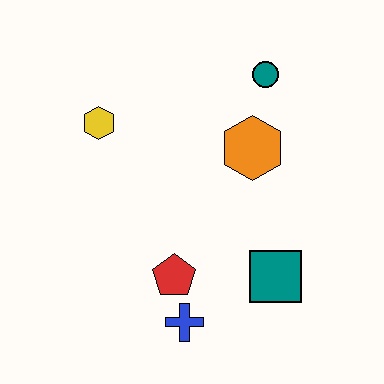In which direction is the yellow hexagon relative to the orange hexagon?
The yellow hexagon is to the left of the orange hexagon.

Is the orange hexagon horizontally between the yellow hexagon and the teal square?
Yes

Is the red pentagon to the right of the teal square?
No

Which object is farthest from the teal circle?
The blue cross is farthest from the teal circle.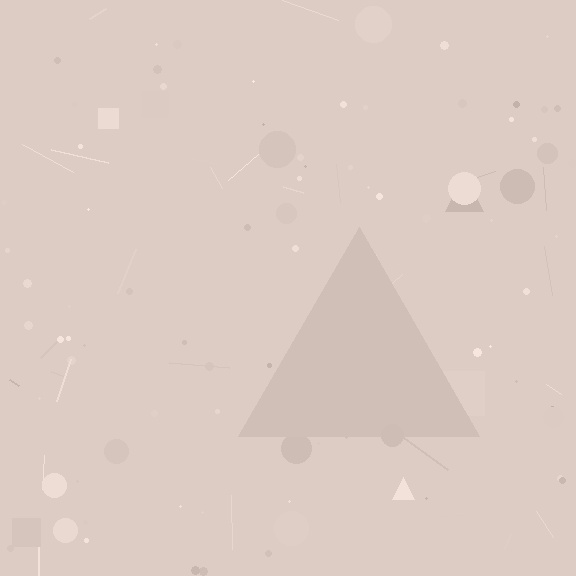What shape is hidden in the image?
A triangle is hidden in the image.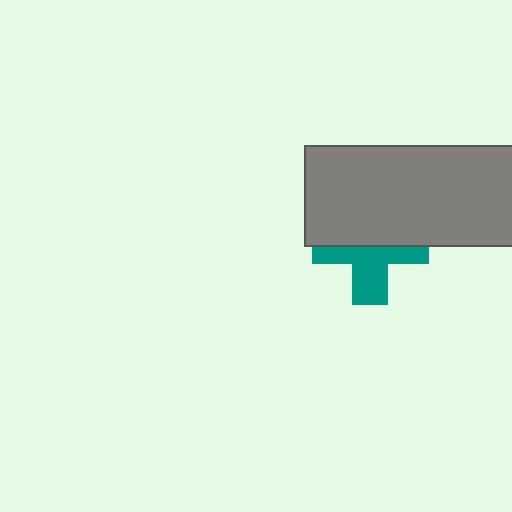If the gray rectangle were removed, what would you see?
You would see the complete teal cross.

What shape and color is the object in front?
The object in front is a gray rectangle.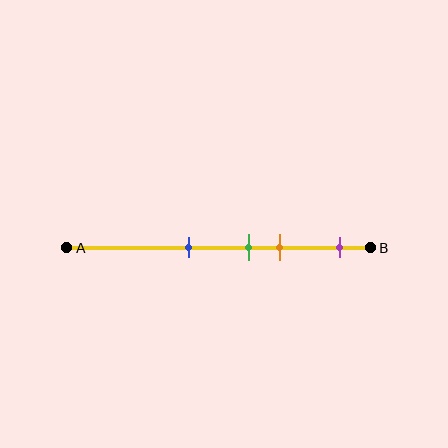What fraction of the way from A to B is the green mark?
The green mark is approximately 60% (0.6) of the way from A to B.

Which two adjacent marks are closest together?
The green and orange marks are the closest adjacent pair.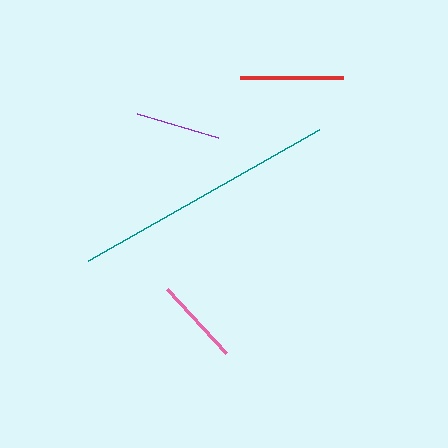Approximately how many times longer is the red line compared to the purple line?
The red line is approximately 1.2 times the length of the purple line.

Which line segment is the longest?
The teal line is the longest at approximately 266 pixels.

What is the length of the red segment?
The red segment is approximately 103 pixels long.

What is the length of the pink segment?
The pink segment is approximately 87 pixels long.